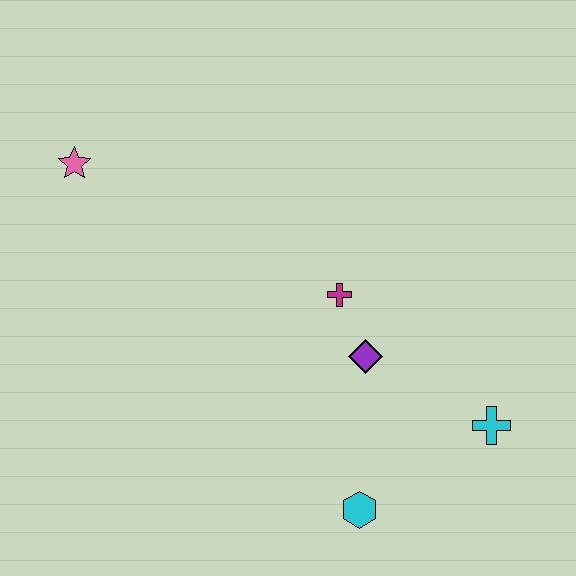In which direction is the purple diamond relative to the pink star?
The purple diamond is to the right of the pink star.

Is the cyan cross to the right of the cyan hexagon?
Yes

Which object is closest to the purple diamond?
The magenta cross is closest to the purple diamond.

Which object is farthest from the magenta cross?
The pink star is farthest from the magenta cross.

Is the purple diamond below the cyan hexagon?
No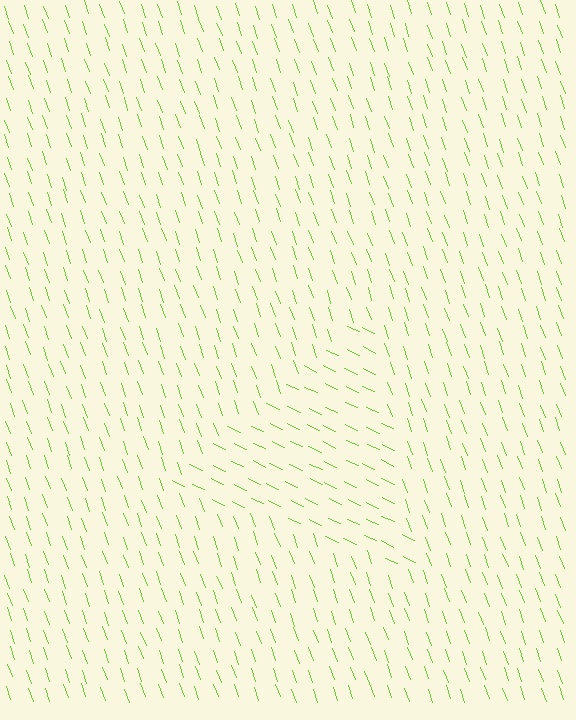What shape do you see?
I see a triangle.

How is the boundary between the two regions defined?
The boundary is defined purely by a change in line orientation (approximately 45 degrees difference). All lines are the same color and thickness.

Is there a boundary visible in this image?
Yes, there is a texture boundary formed by a change in line orientation.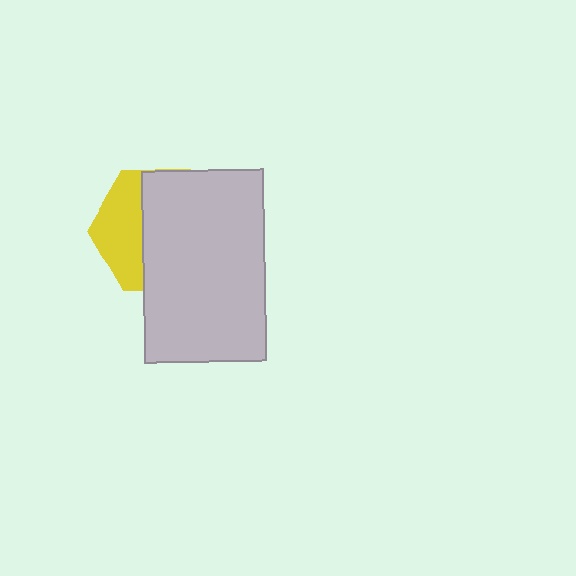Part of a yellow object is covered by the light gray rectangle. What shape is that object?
It is a hexagon.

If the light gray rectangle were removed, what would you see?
You would see the complete yellow hexagon.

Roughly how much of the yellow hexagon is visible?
A small part of it is visible (roughly 36%).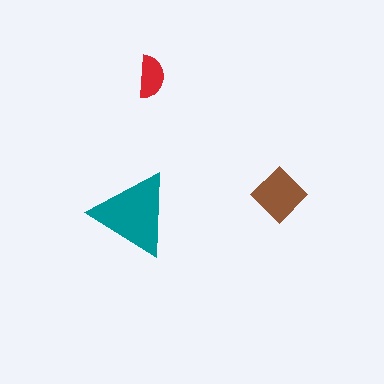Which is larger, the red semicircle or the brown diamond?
The brown diamond.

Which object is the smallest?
The red semicircle.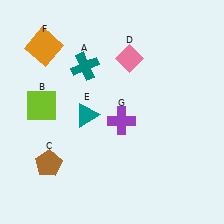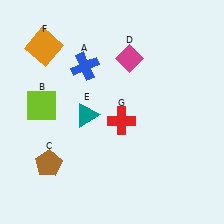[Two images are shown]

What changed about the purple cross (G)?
In Image 1, G is purple. In Image 2, it changed to red.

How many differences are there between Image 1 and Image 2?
There are 3 differences between the two images.